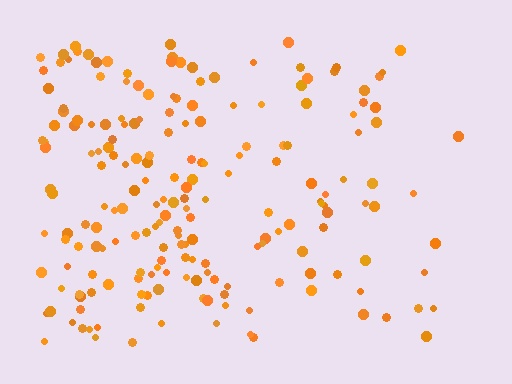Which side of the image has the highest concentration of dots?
The left.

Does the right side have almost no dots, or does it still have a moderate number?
Still a moderate number, just noticeably fewer than the left.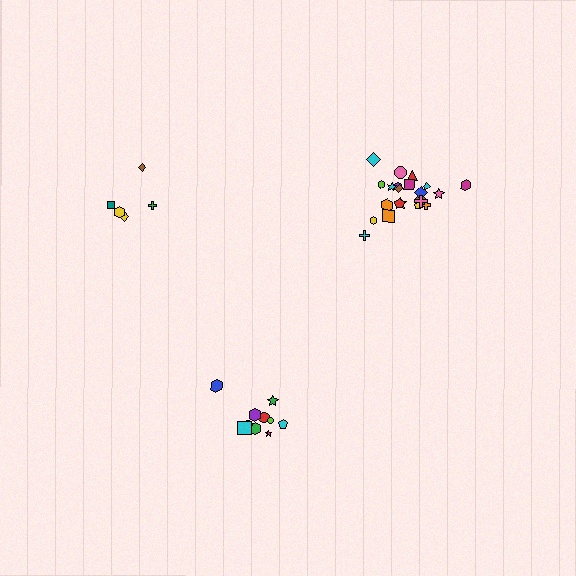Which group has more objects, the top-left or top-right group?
The top-right group.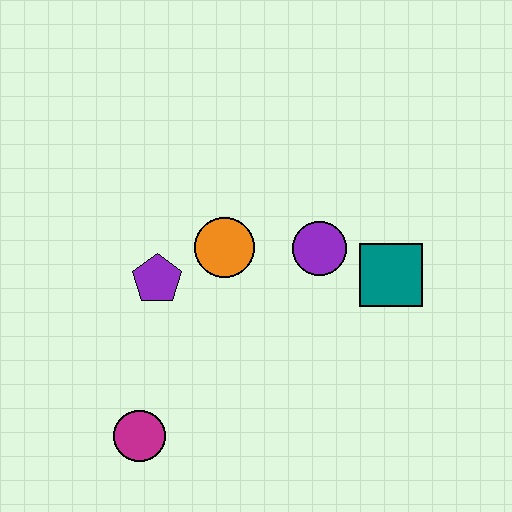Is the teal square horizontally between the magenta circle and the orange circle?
No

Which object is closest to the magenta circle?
The purple pentagon is closest to the magenta circle.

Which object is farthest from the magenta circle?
The teal square is farthest from the magenta circle.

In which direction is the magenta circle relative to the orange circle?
The magenta circle is below the orange circle.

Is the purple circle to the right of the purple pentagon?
Yes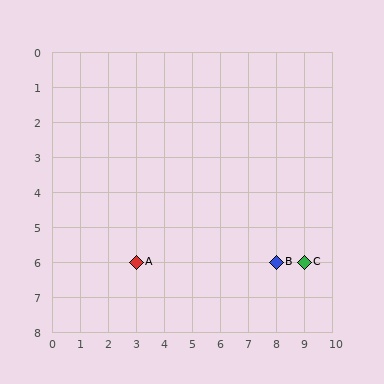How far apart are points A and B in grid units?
Points A and B are 5 columns apart.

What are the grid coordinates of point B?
Point B is at grid coordinates (8, 6).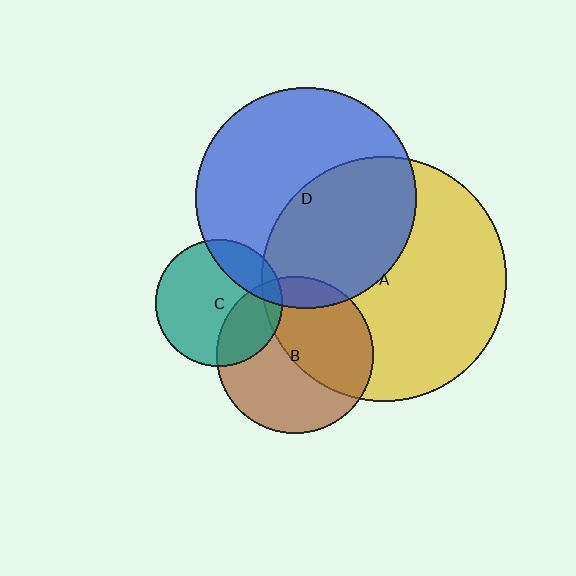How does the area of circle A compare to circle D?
Approximately 1.2 times.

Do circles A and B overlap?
Yes.